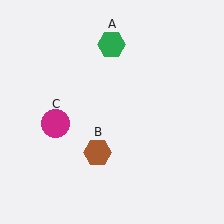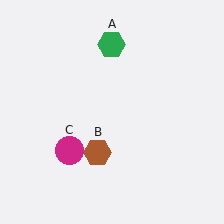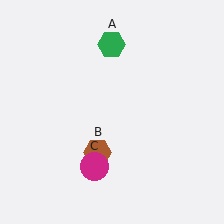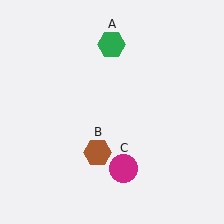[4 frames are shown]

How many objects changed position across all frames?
1 object changed position: magenta circle (object C).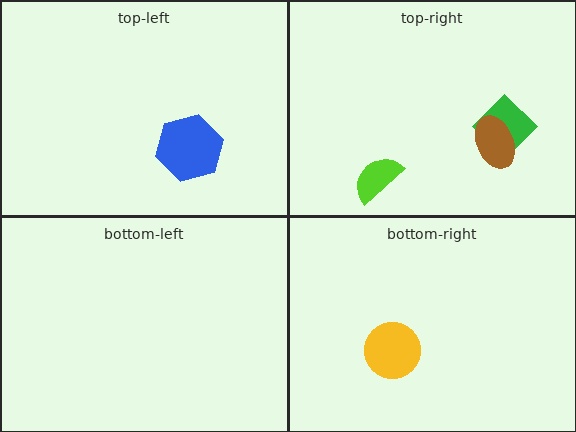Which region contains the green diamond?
The top-right region.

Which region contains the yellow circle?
The bottom-right region.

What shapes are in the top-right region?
The green diamond, the brown ellipse, the lime semicircle.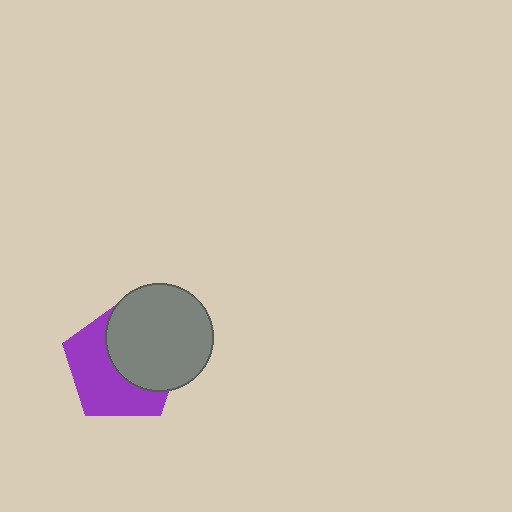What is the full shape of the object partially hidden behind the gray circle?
The partially hidden object is a purple pentagon.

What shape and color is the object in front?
The object in front is a gray circle.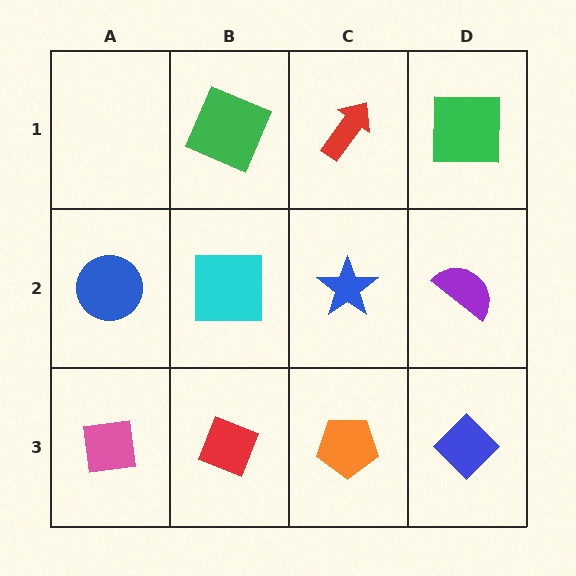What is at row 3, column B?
A red diamond.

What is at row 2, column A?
A blue circle.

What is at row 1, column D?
A green square.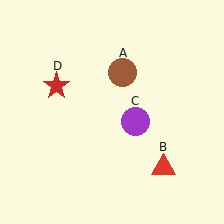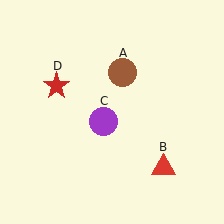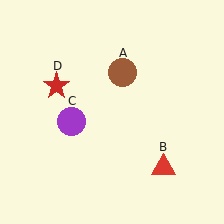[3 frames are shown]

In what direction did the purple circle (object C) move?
The purple circle (object C) moved left.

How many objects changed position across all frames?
1 object changed position: purple circle (object C).